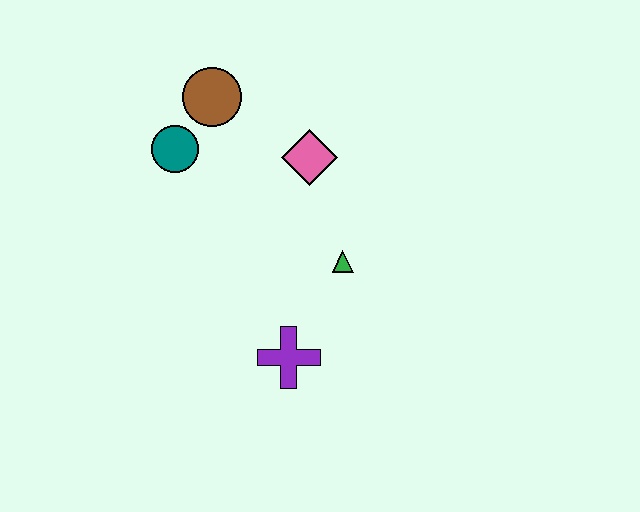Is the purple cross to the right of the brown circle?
Yes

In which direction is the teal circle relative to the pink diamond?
The teal circle is to the left of the pink diamond.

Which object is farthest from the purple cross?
The brown circle is farthest from the purple cross.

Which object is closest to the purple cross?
The green triangle is closest to the purple cross.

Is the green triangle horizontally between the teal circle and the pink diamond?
No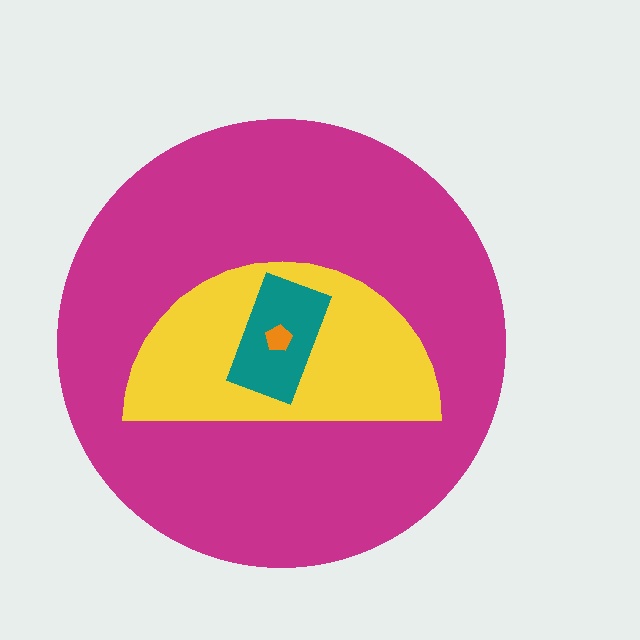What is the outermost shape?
The magenta circle.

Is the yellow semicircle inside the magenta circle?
Yes.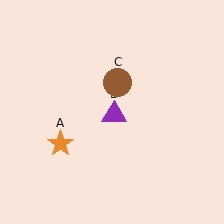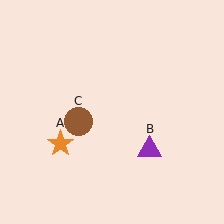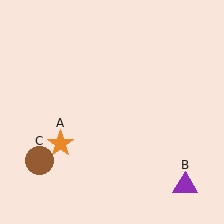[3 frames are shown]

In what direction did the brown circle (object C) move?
The brown circle (object C) moved down and to the left.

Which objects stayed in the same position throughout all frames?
Orange star (object A) remained stationary.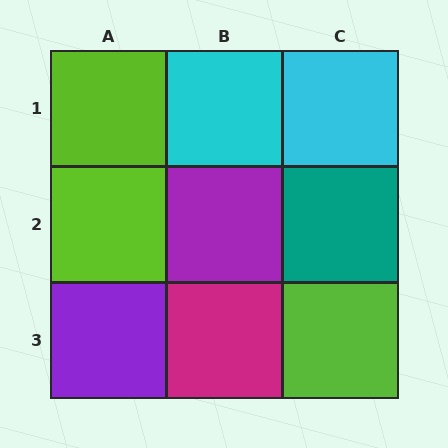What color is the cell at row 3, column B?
Magenta.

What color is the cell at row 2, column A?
Lime.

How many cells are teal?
1 cell is teal.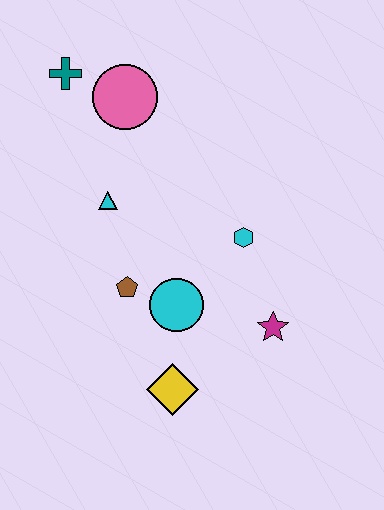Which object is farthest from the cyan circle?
The teal cross is farthest from the cyan circle.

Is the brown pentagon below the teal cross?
Yes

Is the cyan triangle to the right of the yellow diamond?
No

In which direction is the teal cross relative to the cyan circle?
The teal cross is above the cyan circle.